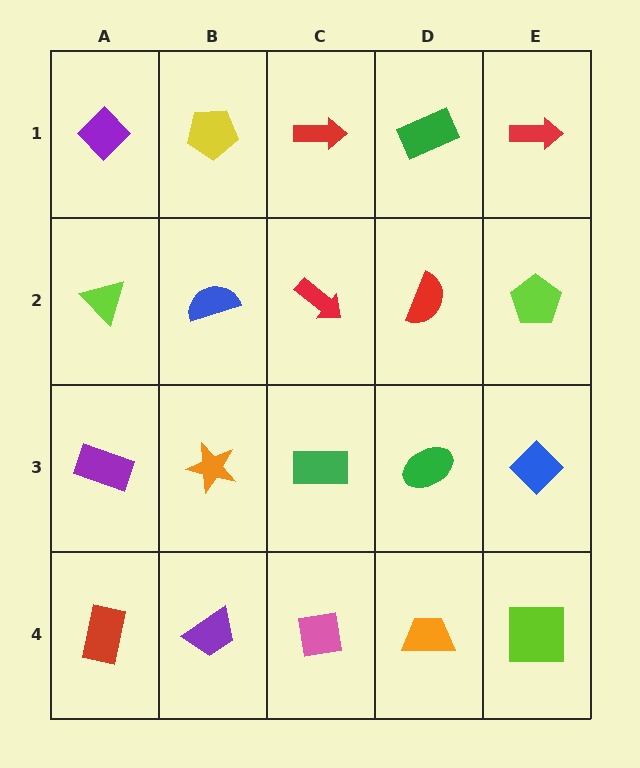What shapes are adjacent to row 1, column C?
A red arrow (row 2, column C), a yellow pentagon (row 1, column B), a green rectangle (row 1, column D).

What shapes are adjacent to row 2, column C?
A red arrow (row 1, column C), a green rectangle (row 3, column C), a blue semicircle (row 2, column B), a red semicircle (row 2, column D).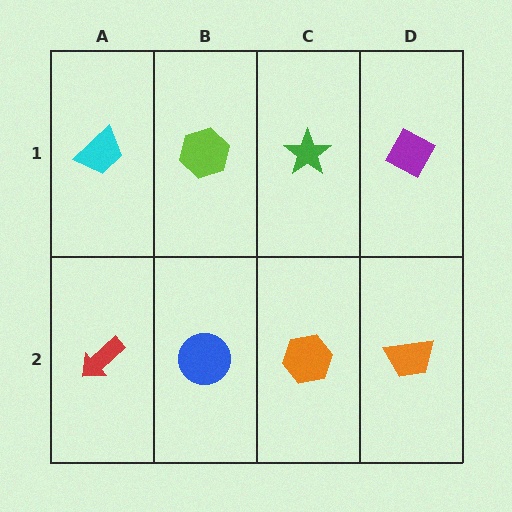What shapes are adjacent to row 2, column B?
A lime hexagon (row 1, column B), a red arrow (row 2, column A), an orange hexagon (row 2, column C).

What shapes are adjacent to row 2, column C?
A green star (row 1, column C), a blue circle (row 2, column B), an orange trapezoid (row 2, column D).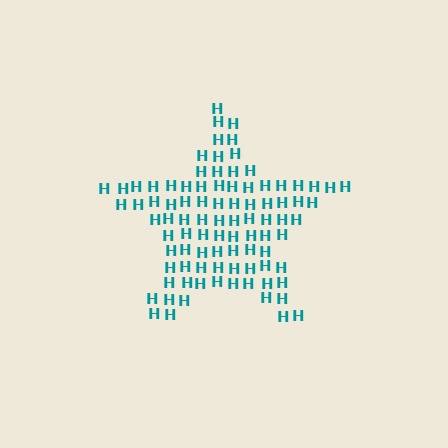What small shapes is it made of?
It is made of small letter H's.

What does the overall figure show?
The overall figure shows a star.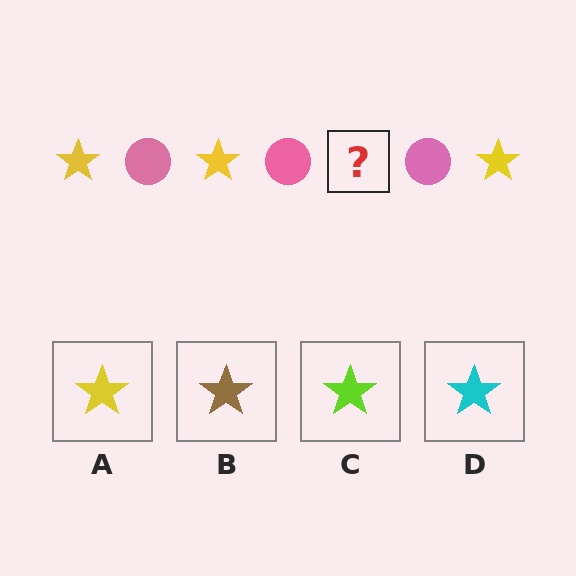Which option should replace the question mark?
Option A.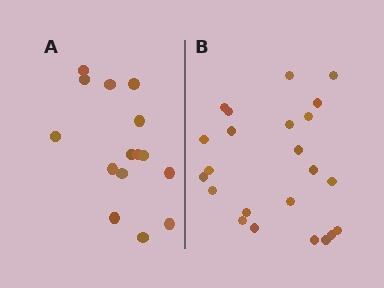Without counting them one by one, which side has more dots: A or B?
Region B (the right region) has more dots.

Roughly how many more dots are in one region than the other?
Region B has roughly 8 or so more dots than region A.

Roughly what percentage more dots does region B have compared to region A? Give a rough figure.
About 55% more.